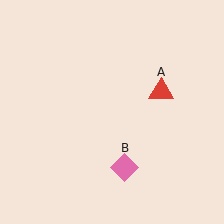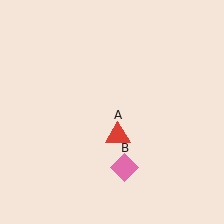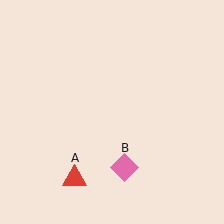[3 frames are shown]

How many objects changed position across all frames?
1 object changed position: red triangle (object A).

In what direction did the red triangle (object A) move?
The red triangle (object A) moved down and to the left.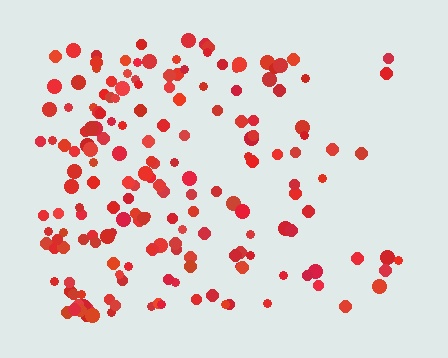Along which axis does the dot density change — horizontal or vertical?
Horizontal.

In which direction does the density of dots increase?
From right to left, with the left side densest.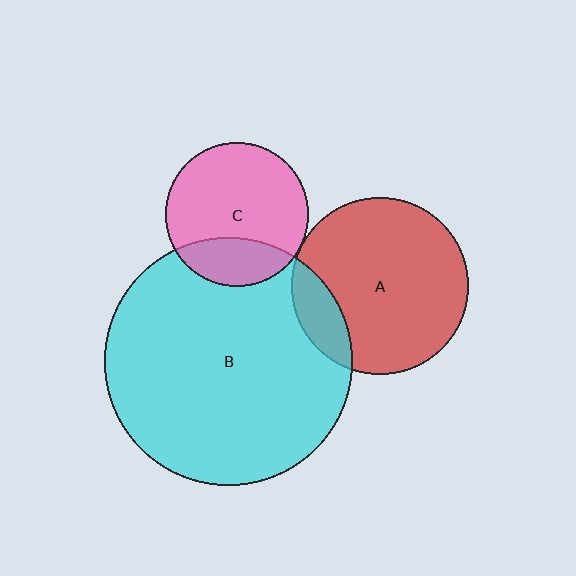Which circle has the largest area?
Circle B (cyan).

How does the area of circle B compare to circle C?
Approximately 3.0 times.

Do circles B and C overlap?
Yes.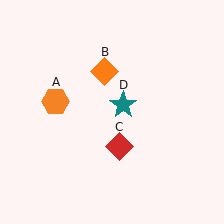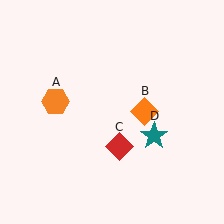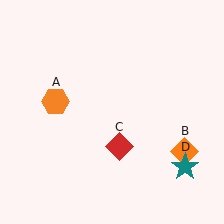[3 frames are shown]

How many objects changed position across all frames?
2 objects changed position: orange diamond (object B), teal star (object D).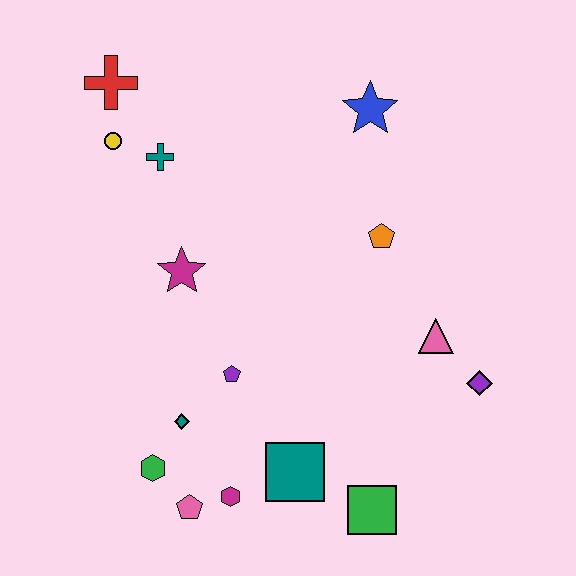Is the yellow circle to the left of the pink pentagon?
Yes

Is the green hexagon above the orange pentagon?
No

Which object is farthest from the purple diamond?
The red cross is farthest from the purple diamond.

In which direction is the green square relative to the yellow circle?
The green square is below the yellow circle.